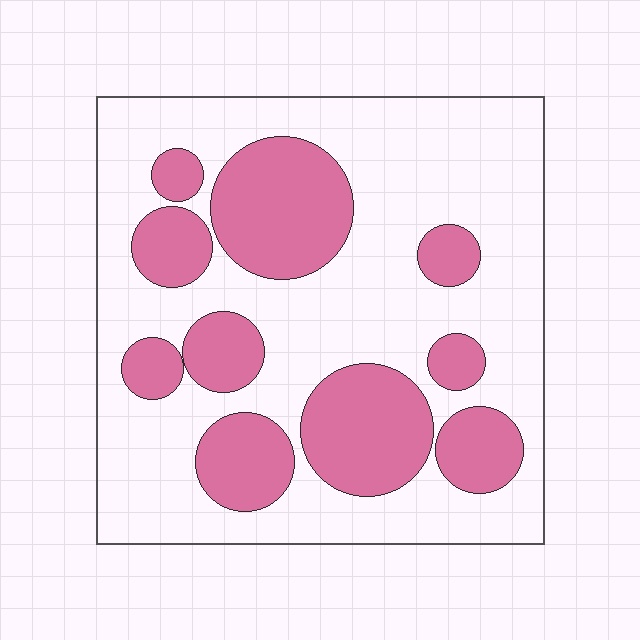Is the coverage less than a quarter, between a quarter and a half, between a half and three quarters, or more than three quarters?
Between a quarter and a half.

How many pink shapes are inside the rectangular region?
10.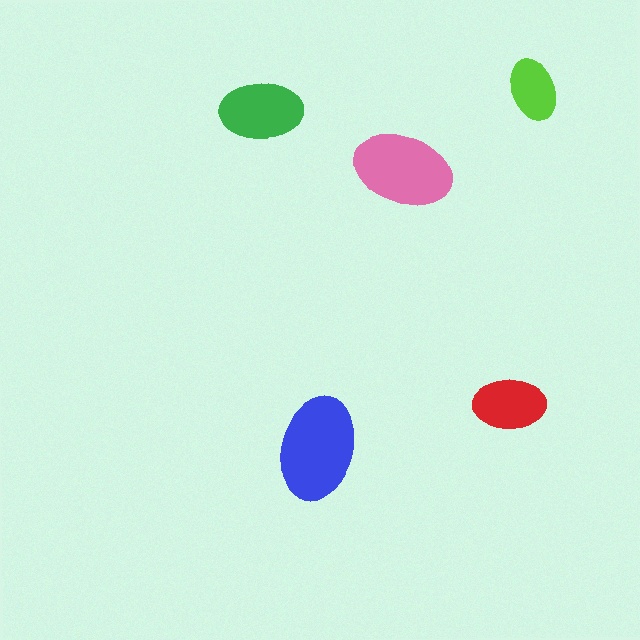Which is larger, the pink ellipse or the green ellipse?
The pink one.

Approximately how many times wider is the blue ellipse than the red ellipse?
About 1.5 times wider.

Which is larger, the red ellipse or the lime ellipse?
The red one.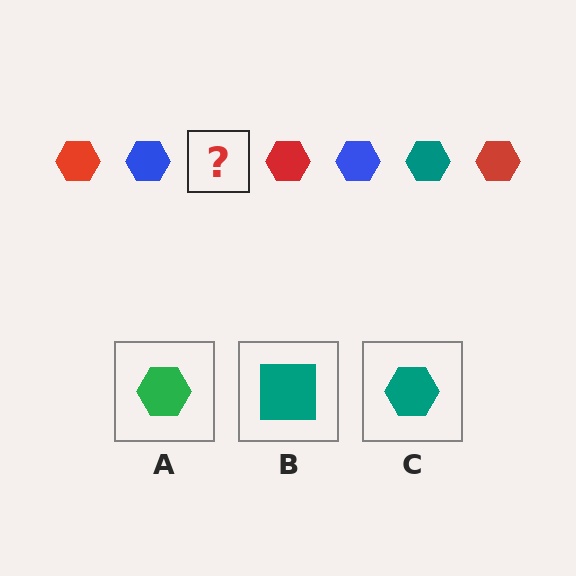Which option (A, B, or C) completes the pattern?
C.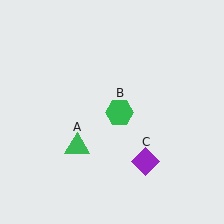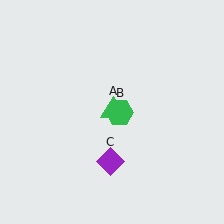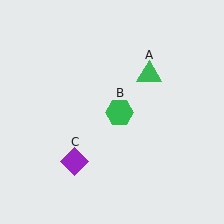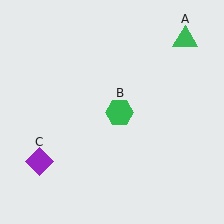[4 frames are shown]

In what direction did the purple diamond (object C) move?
The purple diamond (object C) moved left.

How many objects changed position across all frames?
2 objects changed position: green triangle (object A), purple diamond (object C).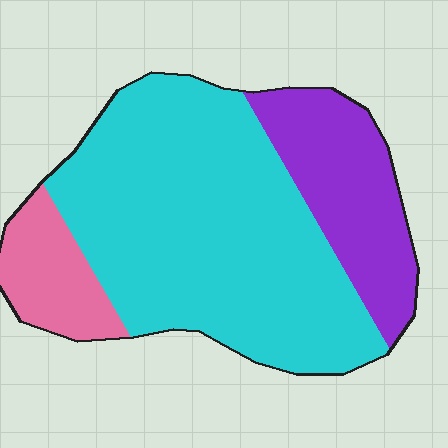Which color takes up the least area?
Pink, at roughly 10%.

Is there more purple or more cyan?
Cyan.